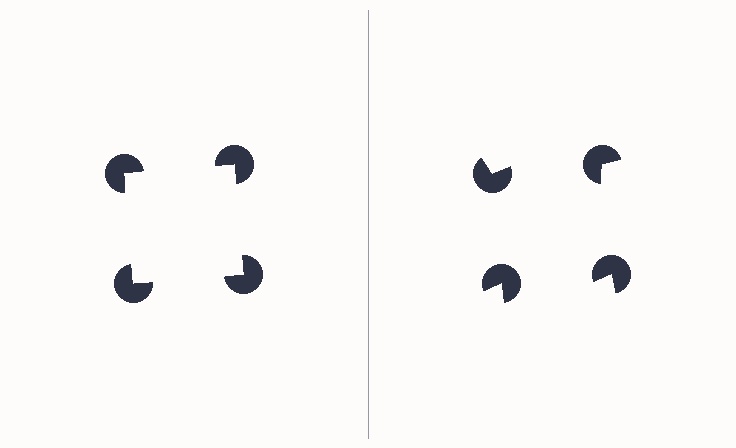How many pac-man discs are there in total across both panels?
8 — 4 on each side.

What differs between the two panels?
The pac-man discs are positioned identically on both sides; only the wedge orientations differ. On the left they align to a square; on the right they are misaligned.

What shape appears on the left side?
An illusory square.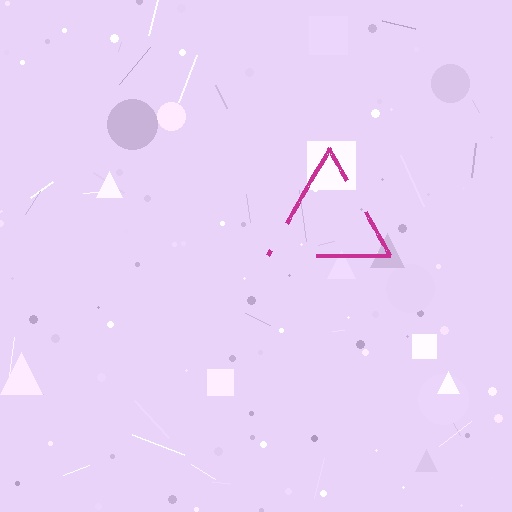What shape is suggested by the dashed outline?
The dashed outline suggests a triangle.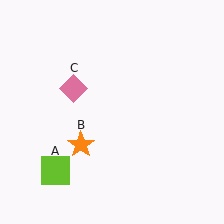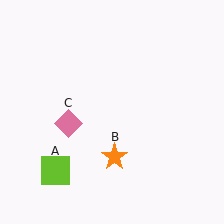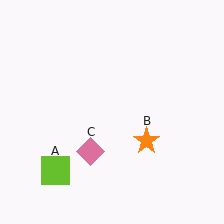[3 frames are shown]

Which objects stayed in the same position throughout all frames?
Lime square (object A) remained stationary.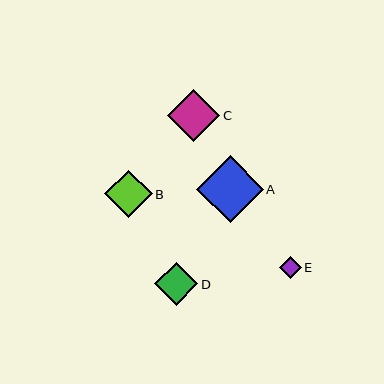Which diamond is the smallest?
Diamond E is the smallest with a size of approximately 22 pixels.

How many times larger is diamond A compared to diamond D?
Diamond A is approximately 1.6 times the size of diamond D.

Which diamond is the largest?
Diamond A is the largest with a size of approximately 67 pixels.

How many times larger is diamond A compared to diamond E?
Diamond A is approximately 3.0 times the size of diamond E.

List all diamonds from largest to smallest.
From largest to smallest: A, C, B, D, E.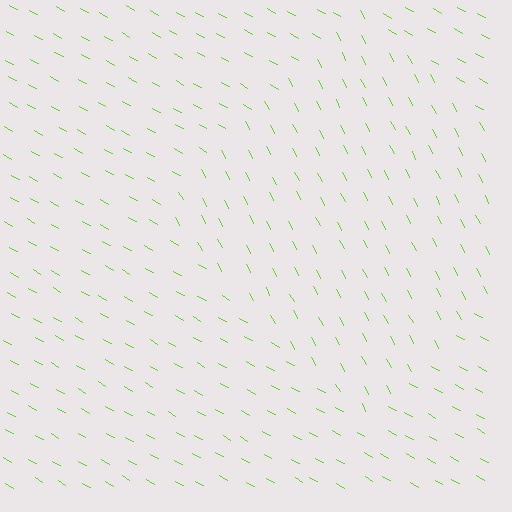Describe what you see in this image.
The image is filled with small lime line segments. A diamond region in the image has lines oriented differently from the surrounding lines, creating a visible texture boundary.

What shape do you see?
I see a diamond.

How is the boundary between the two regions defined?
The boundary is defined purely by a change in line orientation (approximately 34 degrees difference). All lines are the same color and thickness.